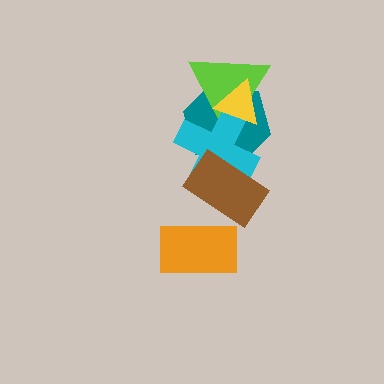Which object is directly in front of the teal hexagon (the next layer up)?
The lime triangle is directly in front of the teal hexagon.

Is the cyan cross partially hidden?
Yes, it is partially covered by another shape.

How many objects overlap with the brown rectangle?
3 objects overlap with the brown rectangle.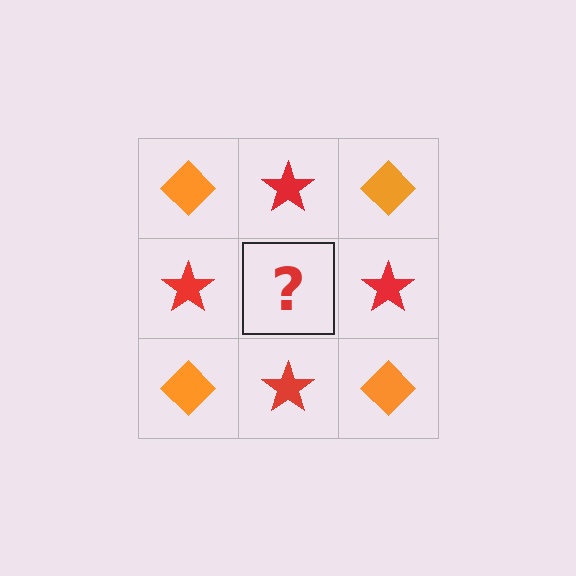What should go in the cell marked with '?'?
The missing cell should contain an orange diamond.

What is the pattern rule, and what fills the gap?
The rule is that it alternates orange diamond and red star in a checkerboard pattern. The gap should be filled with an orange diamond.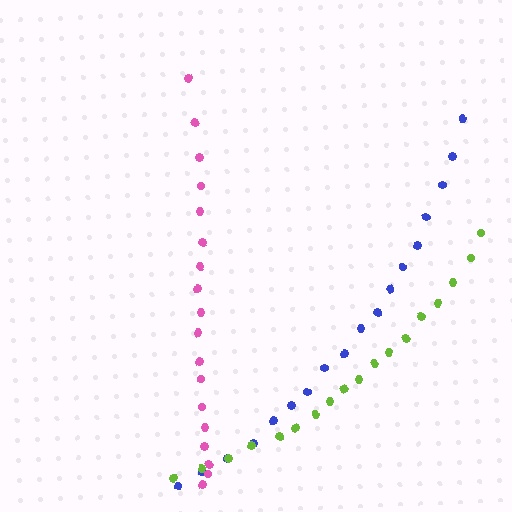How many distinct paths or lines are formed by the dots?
There are 3 distinct paths.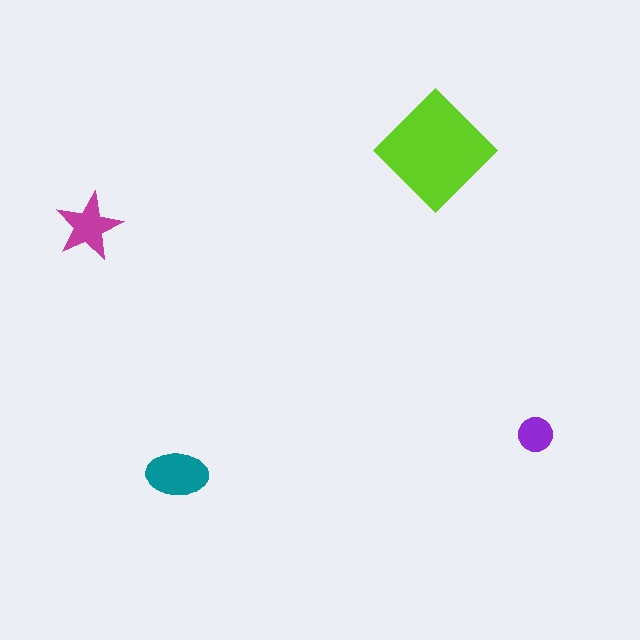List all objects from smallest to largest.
The purple circle, the magenta star, the teal ellipse, the lime diamond.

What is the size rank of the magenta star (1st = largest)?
3rd.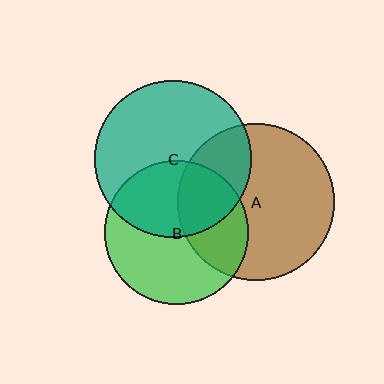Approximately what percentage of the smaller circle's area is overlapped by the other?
Approximately 45%.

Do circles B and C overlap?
Yes.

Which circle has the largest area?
Circle C (teal).